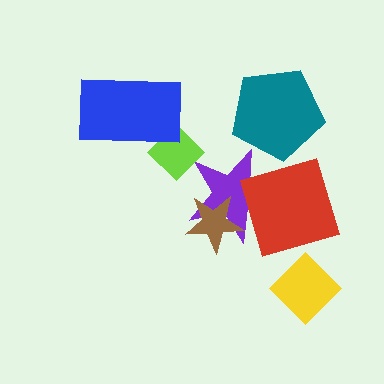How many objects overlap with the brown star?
1 object overlaps with the brown star.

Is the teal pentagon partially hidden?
No, no other shape covers it.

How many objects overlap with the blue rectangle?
1 object overlaps with the blue rectangle.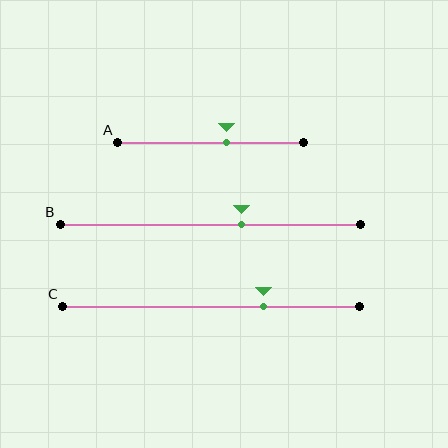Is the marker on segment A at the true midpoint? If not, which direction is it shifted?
No, the marker on segment A is shifted to the right by about 8% of the segment length.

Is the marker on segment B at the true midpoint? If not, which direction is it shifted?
No, the marker on segment B is shifted to the right by about 10% of the segment length.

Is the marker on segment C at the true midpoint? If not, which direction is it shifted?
No, the marker on segment C is shifted to the right by about 18% of the segment length.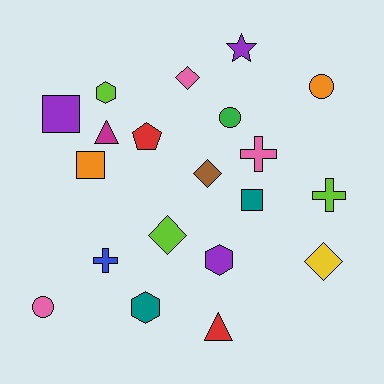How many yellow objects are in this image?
There is 1 yellow object.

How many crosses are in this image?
There are 3 crosses.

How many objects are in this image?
There are 20 objects.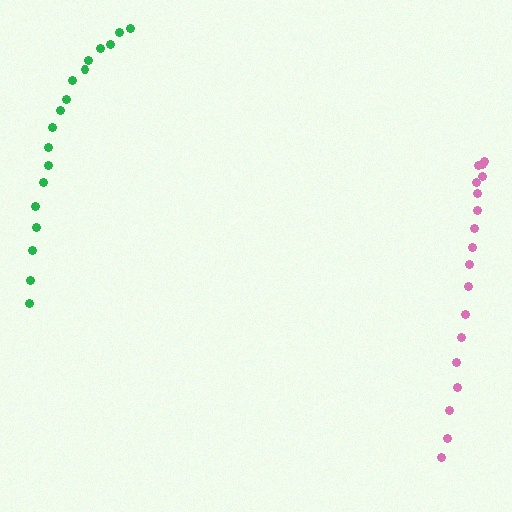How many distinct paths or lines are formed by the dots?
There are 2 distinct paths.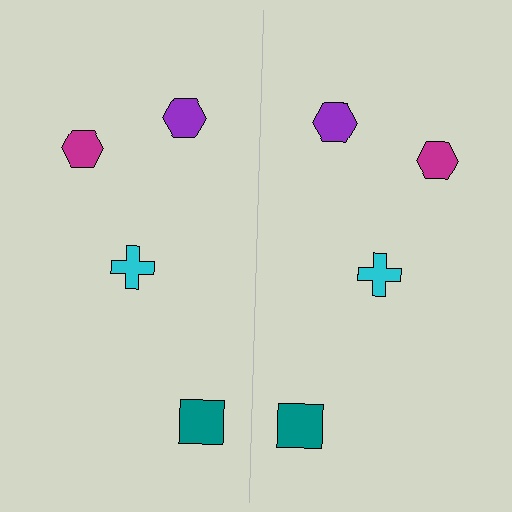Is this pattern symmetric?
Yes, this pattern has bilateral (reflection) symmetry.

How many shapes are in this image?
There are 8 shapes in this image.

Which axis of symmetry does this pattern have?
The pattern has a vertical axis of symmetry running through the center of the image.